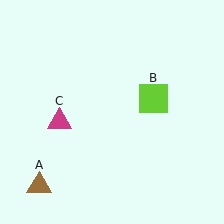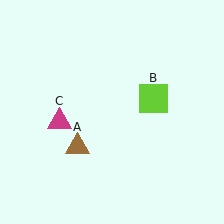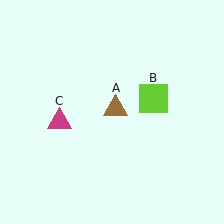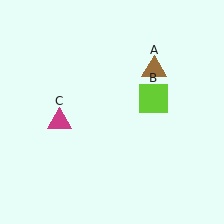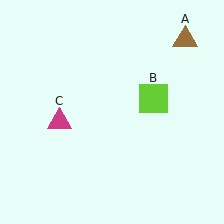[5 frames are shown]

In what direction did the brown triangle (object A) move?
The brown triangle (object A) moved up and to the right.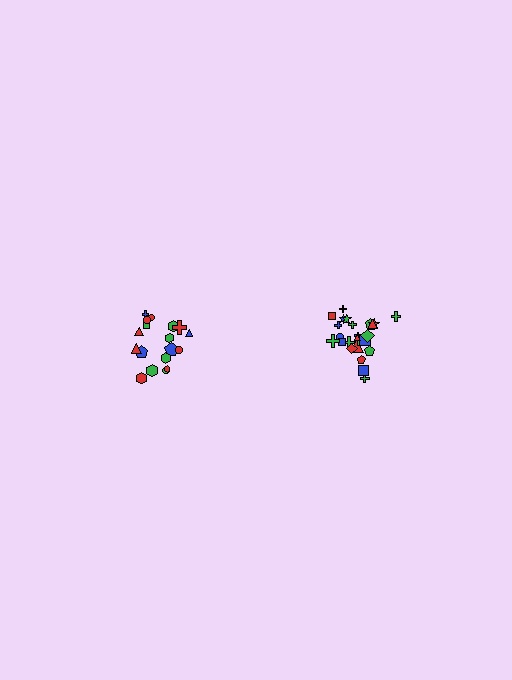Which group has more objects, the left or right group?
The right group.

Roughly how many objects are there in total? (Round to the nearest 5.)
Roughly 45 objects in total.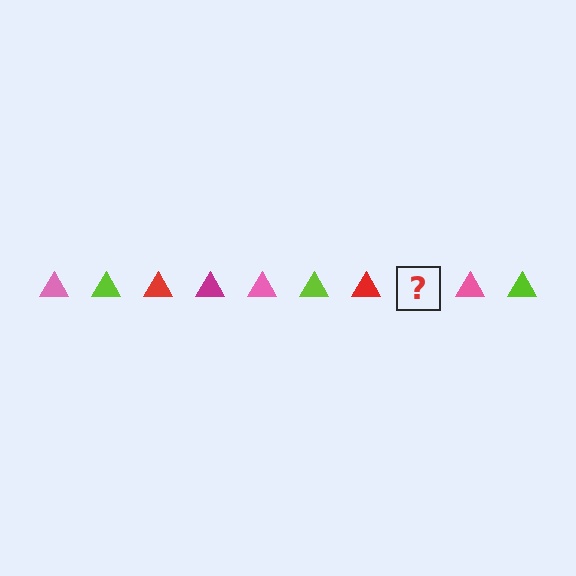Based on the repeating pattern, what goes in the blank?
The blank should be a magenta triangle.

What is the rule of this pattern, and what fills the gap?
The rule is that the pattern cycles through pink, lime, red, magenta triangles. The gap should be filled with a magenta triangle.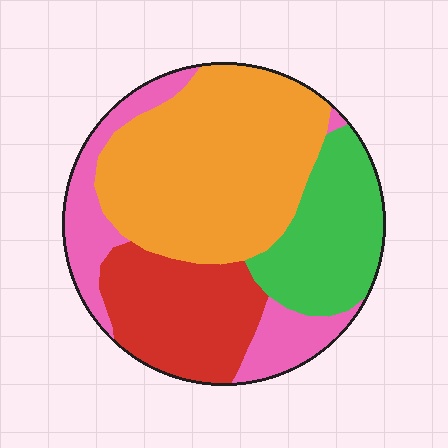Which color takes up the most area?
Orange, at roughly 40%.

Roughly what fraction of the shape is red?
Red takes up less than a quarter of the shape.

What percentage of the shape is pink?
Pink covers about 20% of the shape.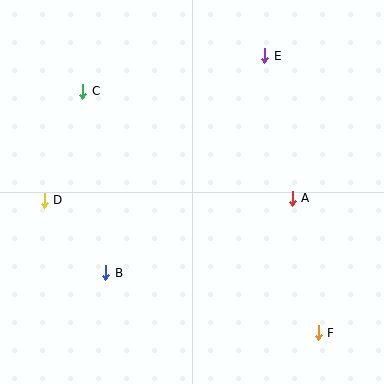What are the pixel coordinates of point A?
Point A is at (292, 198).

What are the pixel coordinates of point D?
Point D is at (44, 200).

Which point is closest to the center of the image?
Point A at (292, 198) is closest to the center.